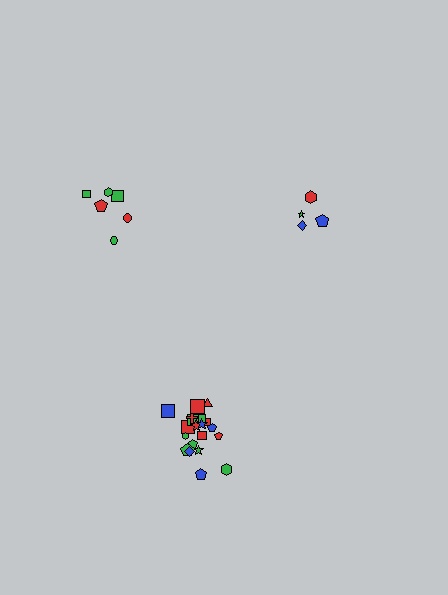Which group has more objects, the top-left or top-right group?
The top-left group.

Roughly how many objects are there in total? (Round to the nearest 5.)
Roughly 30 objects in total.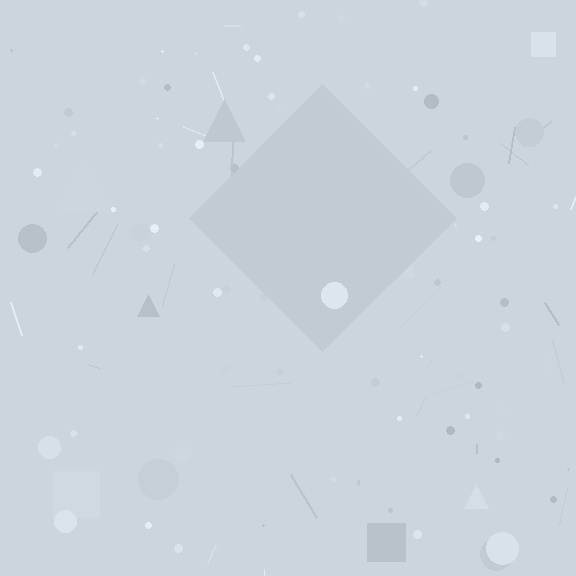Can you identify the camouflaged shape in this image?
The camouflaged shape is a diamond.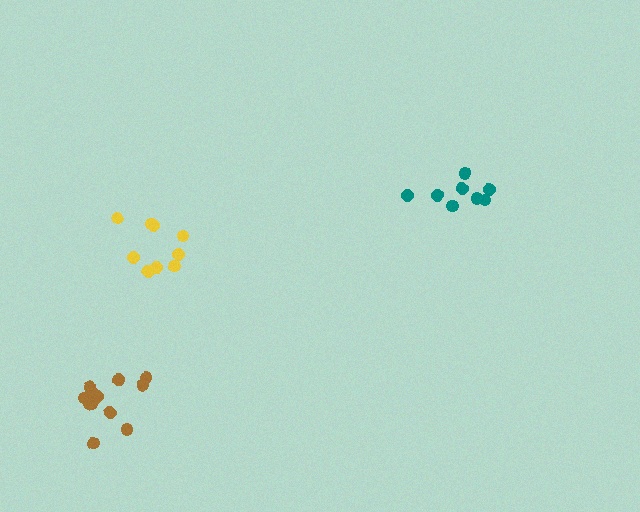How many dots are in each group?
Group 1: 9 dots, Group 2: 14 dots, Group 3: 8 dots (31 total).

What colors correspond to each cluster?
The clusters are colored: yellow, brown, teal.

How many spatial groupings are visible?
There are 3 spatial groupings.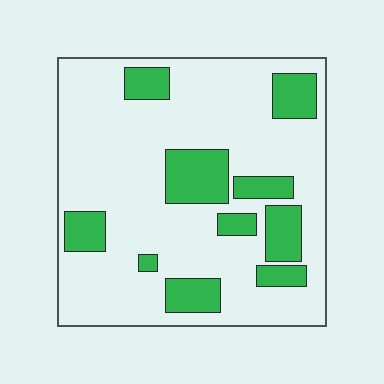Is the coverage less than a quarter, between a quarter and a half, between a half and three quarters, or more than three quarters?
Less than a quarter.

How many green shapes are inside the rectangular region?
10.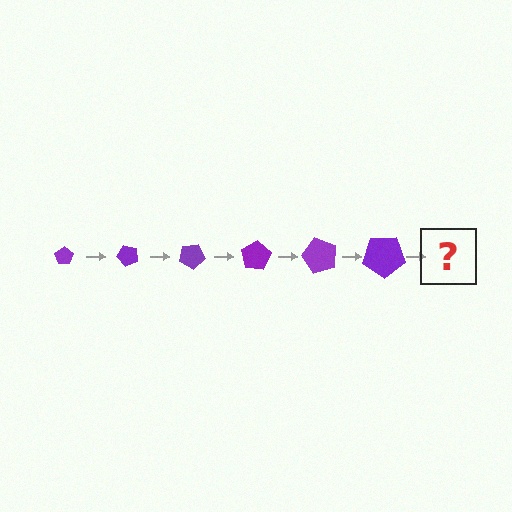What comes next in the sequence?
The next element should be a pentagon, larger than the previous one and rotated 300 degrees from the start.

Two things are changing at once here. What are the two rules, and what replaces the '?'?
The two rules are that the pentagon grows larger each step and it rotates 50 degrees each step. The '?' should be a pentagon, larger than the previous one and rotated 300 degrees from the start.